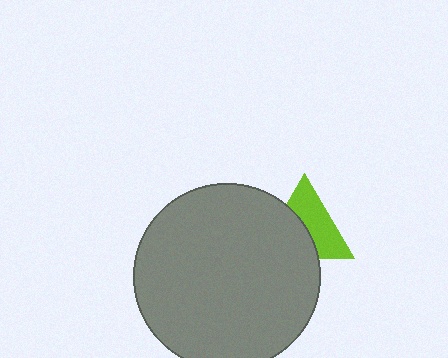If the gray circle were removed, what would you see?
You would see the complete lime triangle.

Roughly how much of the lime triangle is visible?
About half of it is visible (roughly 53%).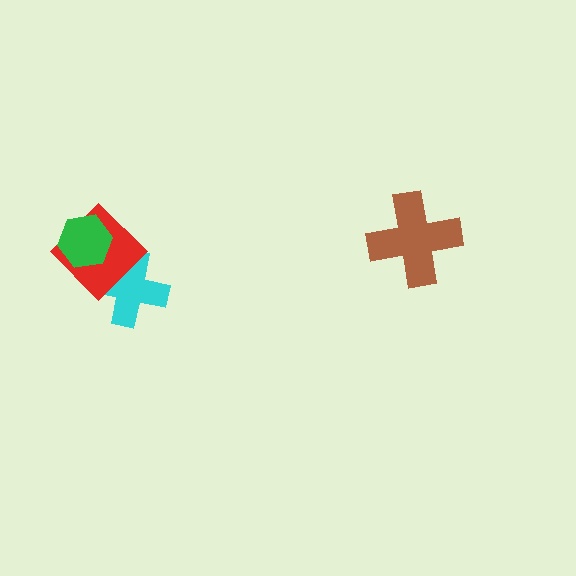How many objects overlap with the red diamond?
2 objects overlap with the red diamond.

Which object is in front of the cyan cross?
The red diamond is in front of the cyan cross.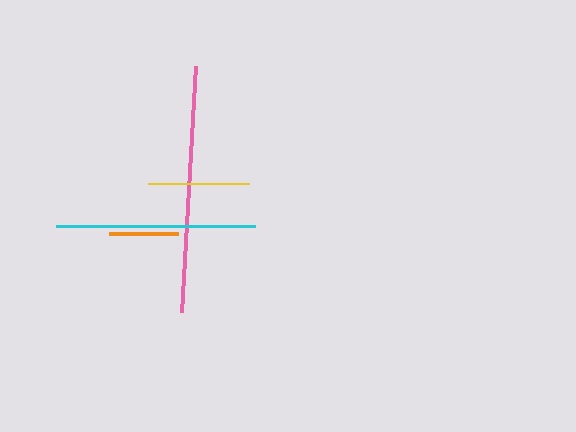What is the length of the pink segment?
The pink segment is approximately 246 pixels long.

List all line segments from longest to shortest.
From longest to shortest: pink, cyan, yellow, orange.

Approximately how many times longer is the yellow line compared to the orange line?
The yellow line is approximately 1.5 times the length of the orange line.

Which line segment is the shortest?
The orange line is the shortest at approximately 69 pixels.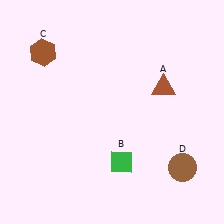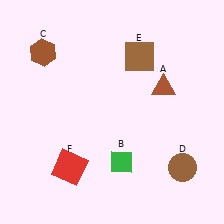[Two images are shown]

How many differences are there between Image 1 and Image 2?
There are 2 differences between the two images.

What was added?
A brown square (E), a red square (F) were added in Image 2.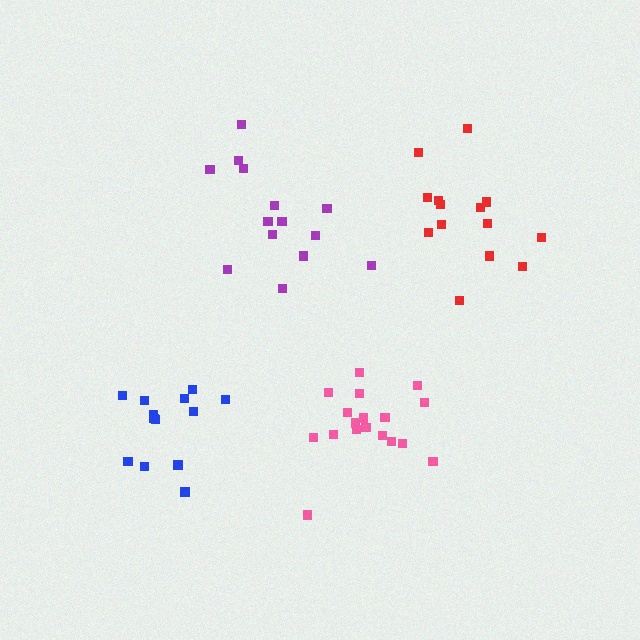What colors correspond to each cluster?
The clusters are colored: purple, red, pink, blue.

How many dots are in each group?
Group 1: 14 dots, Group 2: 14 dots, Group 3: 18 dots, Group 4: 13 dots (59 total).